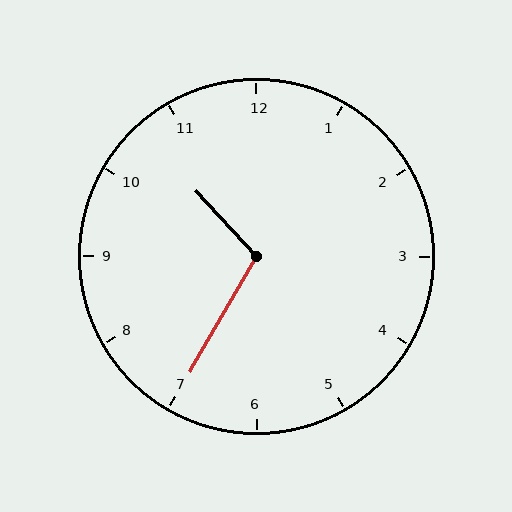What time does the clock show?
10:35.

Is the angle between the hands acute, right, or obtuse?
It is obtuse.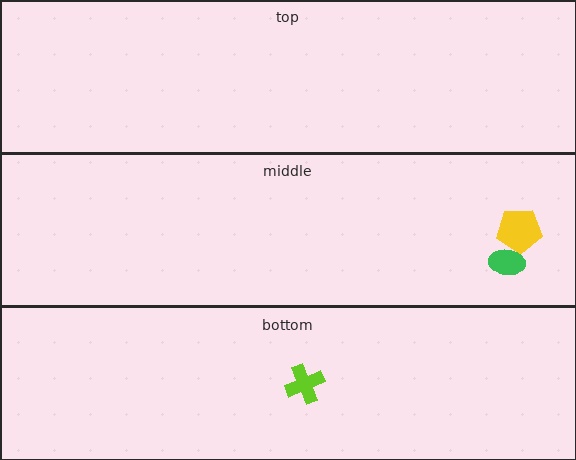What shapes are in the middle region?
The yellow pentagon, the green ellipse.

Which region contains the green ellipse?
The middle region.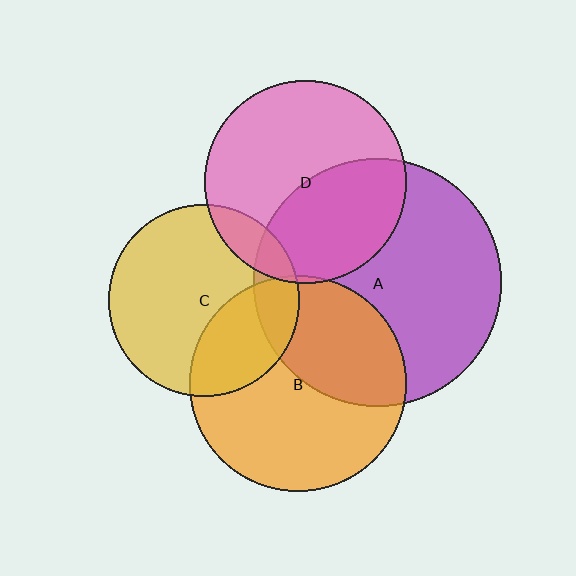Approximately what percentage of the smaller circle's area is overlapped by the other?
Approximately 15%.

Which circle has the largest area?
Circle A (purple).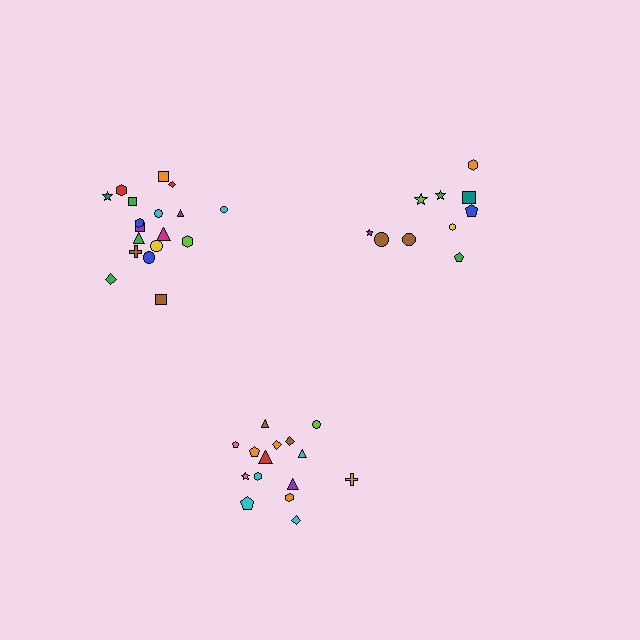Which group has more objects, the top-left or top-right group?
The top-left group.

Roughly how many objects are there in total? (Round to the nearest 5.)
Roughly 45 objects in total.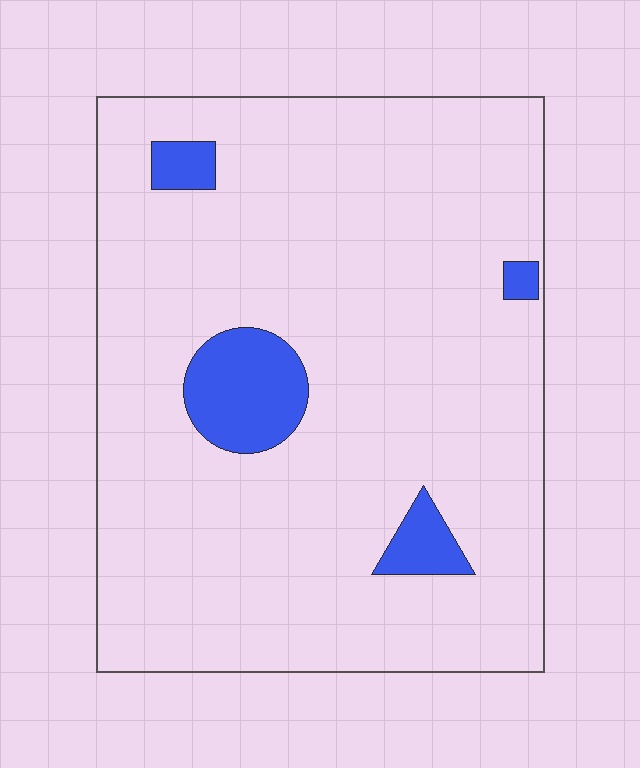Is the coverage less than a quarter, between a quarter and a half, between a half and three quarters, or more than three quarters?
Less than a quarter.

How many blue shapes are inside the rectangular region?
4.